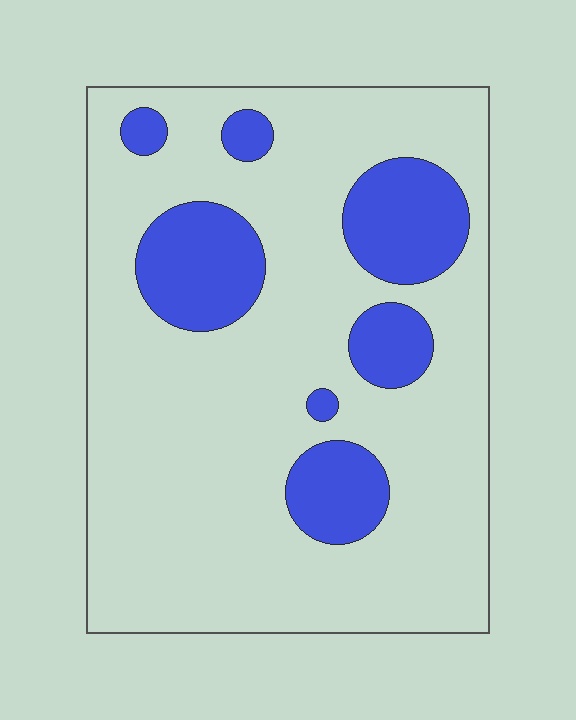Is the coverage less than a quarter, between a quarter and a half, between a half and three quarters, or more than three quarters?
Less than a quarter.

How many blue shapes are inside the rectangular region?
7.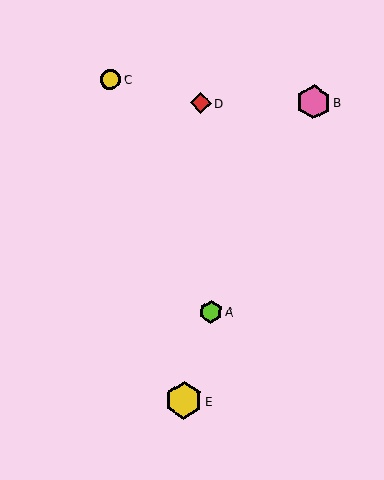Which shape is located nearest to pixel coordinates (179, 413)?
The yellow hexagon (labeled E) at (184, 400) is nearest to that location.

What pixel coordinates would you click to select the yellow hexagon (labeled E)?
Click at (184, 400) to select the yellow hexagon E.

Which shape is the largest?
The yellow hexagon (labeled E) is the largest.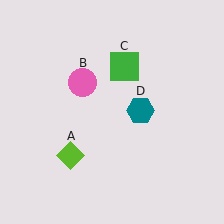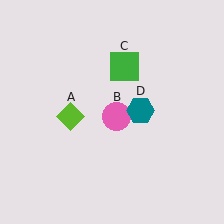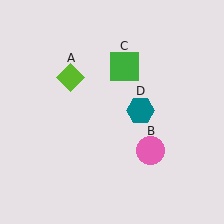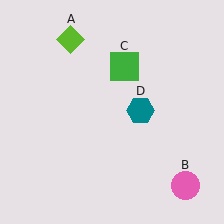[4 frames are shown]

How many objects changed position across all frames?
2 objects changed position: lime diamond (object A), pink circle (object B).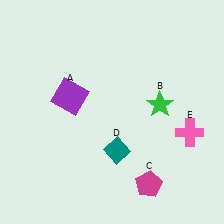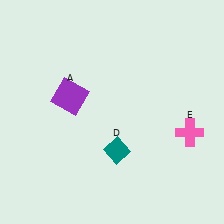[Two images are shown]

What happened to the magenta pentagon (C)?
The magenta pentagon (C) was removed in Image 2. It was in the bottom-right area of Image 1.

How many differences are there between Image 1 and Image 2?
There are 2 differences between the two images.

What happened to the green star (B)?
The green star (B) was removed in Image 2. It was in the top-right area of Image 1.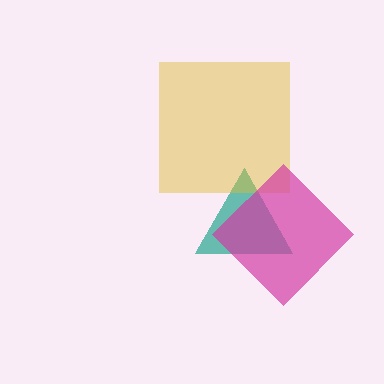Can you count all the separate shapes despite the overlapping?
Yes, there are 3 separate shapes.